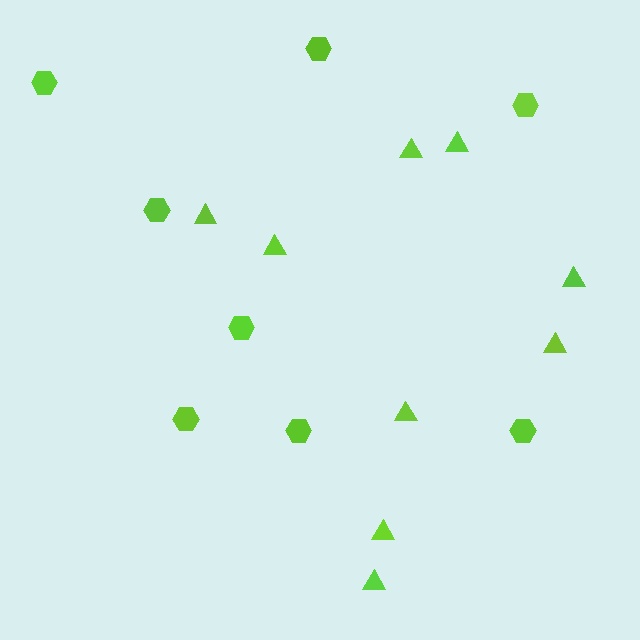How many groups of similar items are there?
There are 2 groups: one group of triangles (9) and one group of hexagons (8).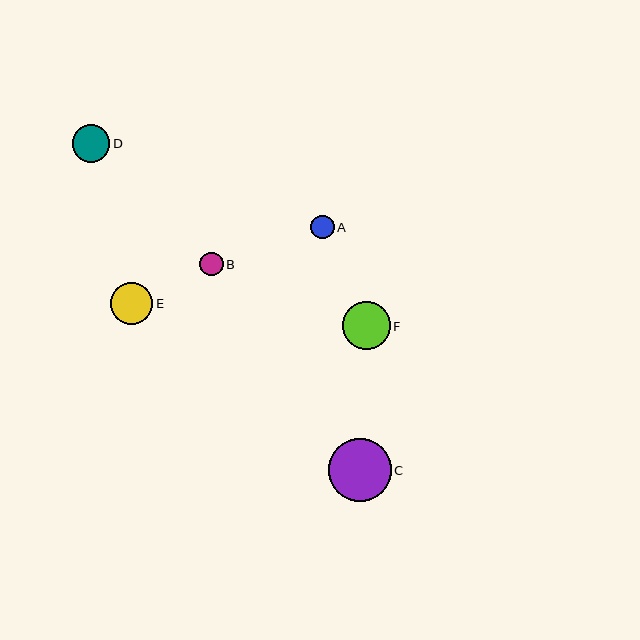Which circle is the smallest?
Circle A is the smallest with a size of approximately 23 pixels.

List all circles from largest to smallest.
From largest to smallest: C, F, E, D, B, A.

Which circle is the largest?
Circle C is the largest with a size of approximately 63 pixels.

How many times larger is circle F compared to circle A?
Circle F is approximately 2.1 times the size of circle A.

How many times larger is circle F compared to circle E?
Circle F is approximately 1.1 times the size of circle E.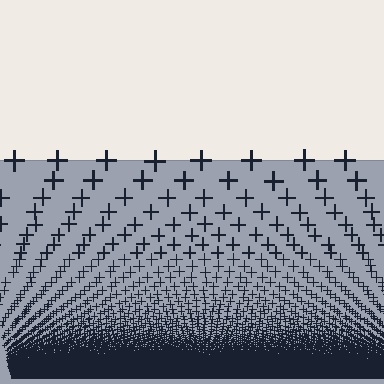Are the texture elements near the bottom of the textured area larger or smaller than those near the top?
Smaller. The gradient is inverted — elements near the bottom are smaller and denser.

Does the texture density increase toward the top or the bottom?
Density increases toward the bottom.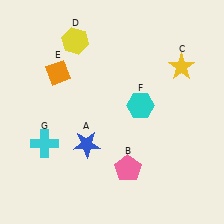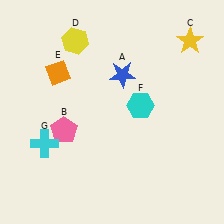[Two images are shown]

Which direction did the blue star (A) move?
The blue star (A) moved up.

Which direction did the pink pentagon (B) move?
The pink pentagon (B) moved left.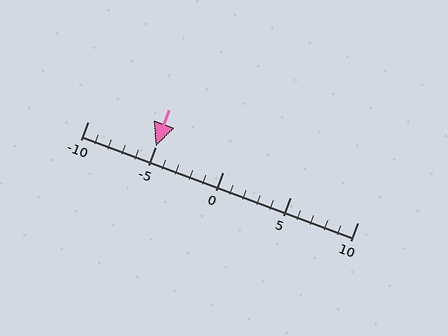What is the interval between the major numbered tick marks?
The major tick marks are spaced 5 units apart.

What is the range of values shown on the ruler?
The ruler shows values from -10 to 10.